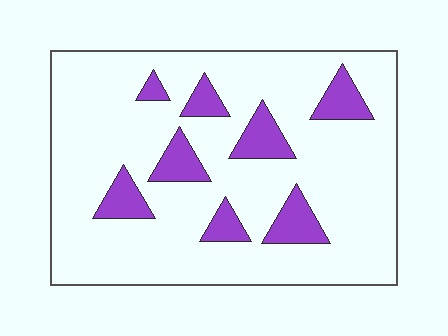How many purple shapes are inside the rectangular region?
8.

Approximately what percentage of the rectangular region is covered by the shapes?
Approximately 15%.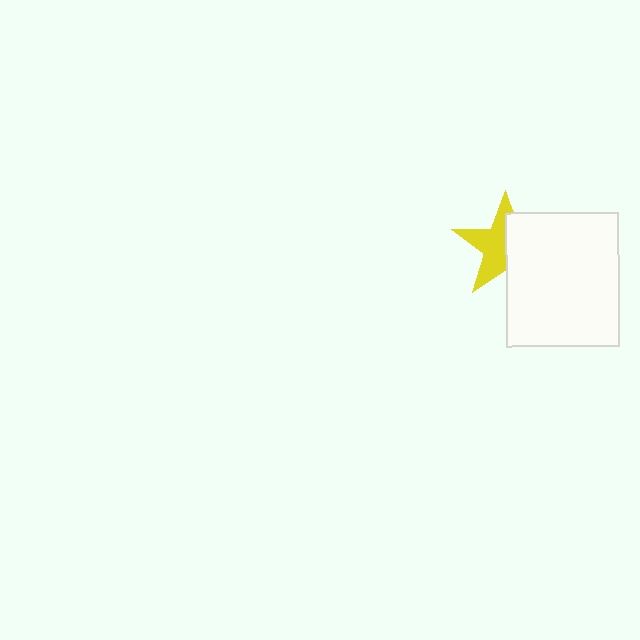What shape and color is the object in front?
The object in front is a white rectangle.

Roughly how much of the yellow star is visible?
About half of it is visible (roughly 52%).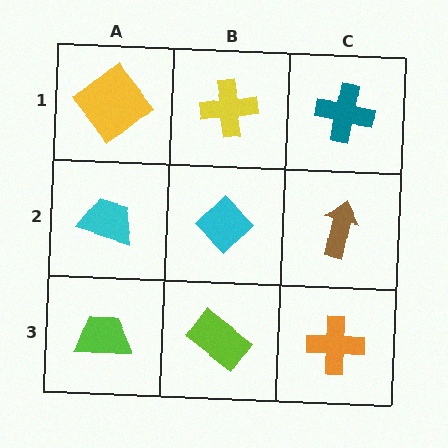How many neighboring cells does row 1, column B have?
3.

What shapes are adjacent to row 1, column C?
A brown arrow (row 2, column C), a yellow cross (row 1, column B).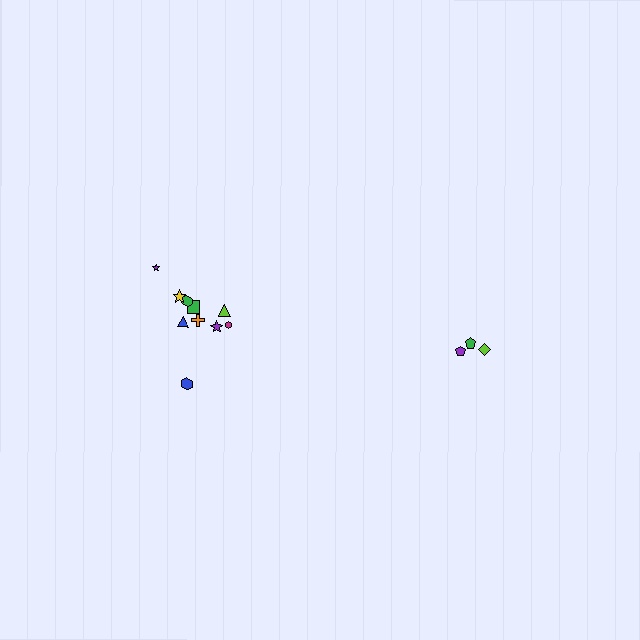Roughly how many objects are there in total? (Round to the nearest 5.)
Roughly 15 objects in total.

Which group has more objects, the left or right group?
The left group.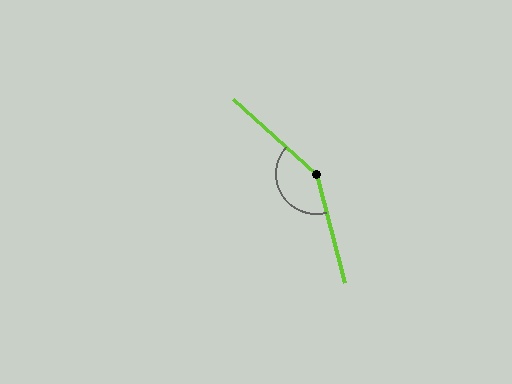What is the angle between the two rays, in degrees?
Approximately 146 degrees.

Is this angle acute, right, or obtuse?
It is obtuse.